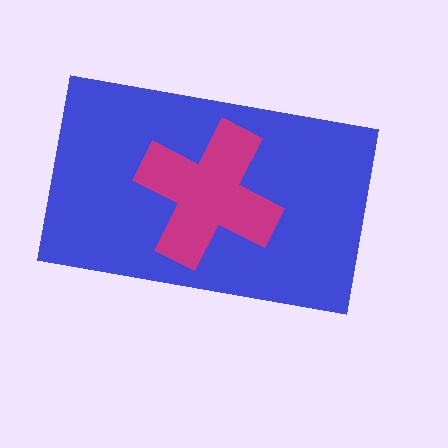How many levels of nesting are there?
2.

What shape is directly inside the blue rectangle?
The magenta cross.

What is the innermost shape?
The magenta cross.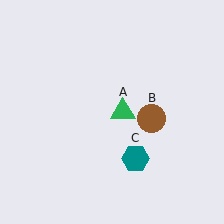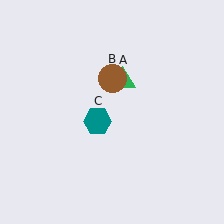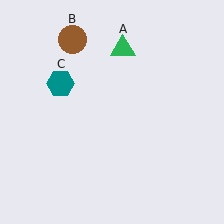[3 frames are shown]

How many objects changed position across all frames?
3 objects changed position: green triangle (object A), brown circle (object B), teal hexagon (object C).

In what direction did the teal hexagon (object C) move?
The teal hexagon (object C) moved up and to the left.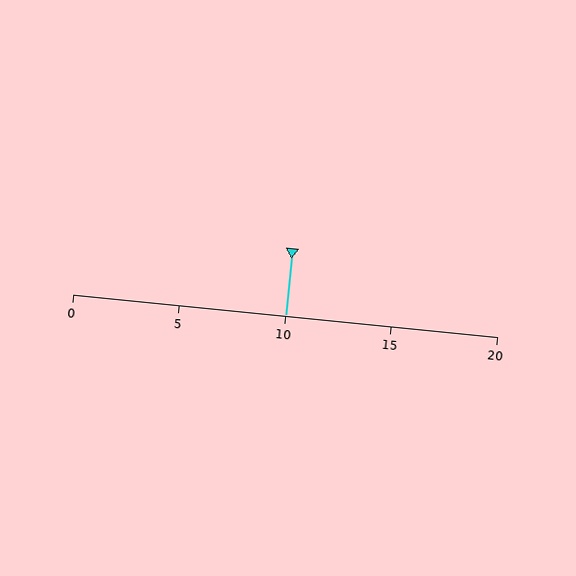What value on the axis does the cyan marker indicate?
The marker indicates approximately 10.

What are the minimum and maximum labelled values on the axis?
The axis runs from 0 to 20.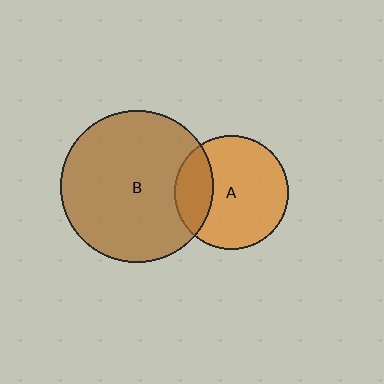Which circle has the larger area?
Circle B (brown).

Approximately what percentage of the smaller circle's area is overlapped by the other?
Approximately 25%.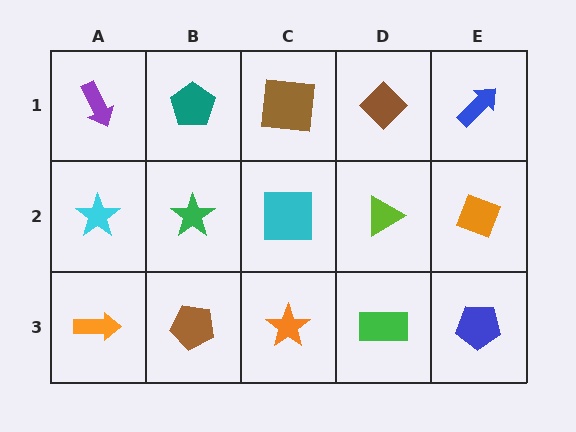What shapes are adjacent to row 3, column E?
An orange diamond (row 2, column E), a green rectangle (row 3, column D).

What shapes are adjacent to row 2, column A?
A purple arrow (row 1, column A), an orange arrow (row 3, column A), a green star (row 2, column B).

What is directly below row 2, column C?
An orange star.